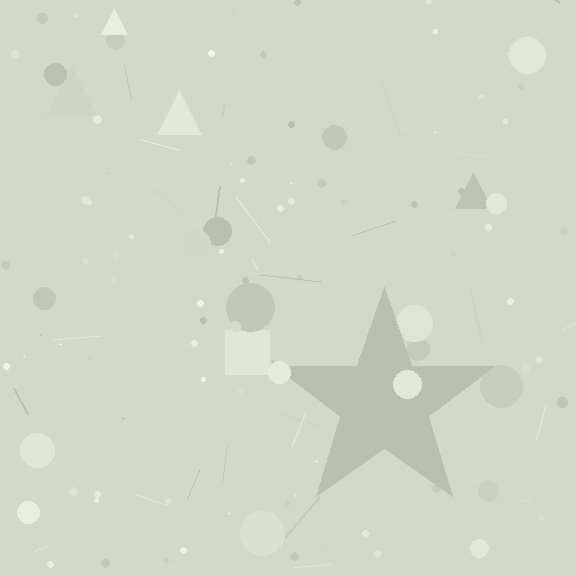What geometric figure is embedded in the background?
A star is embedded in the background.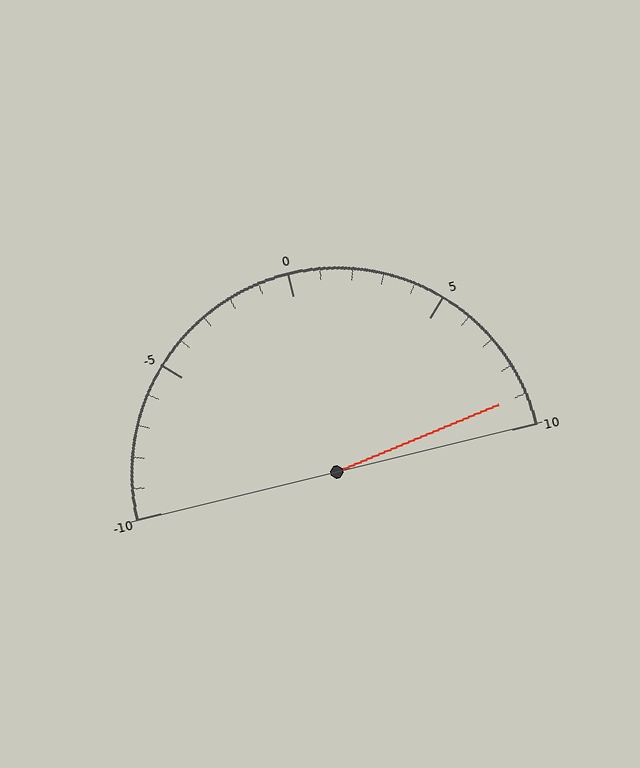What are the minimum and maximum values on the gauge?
The gauge ranges from -10 to 10.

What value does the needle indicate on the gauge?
The needle indicates approximately 9.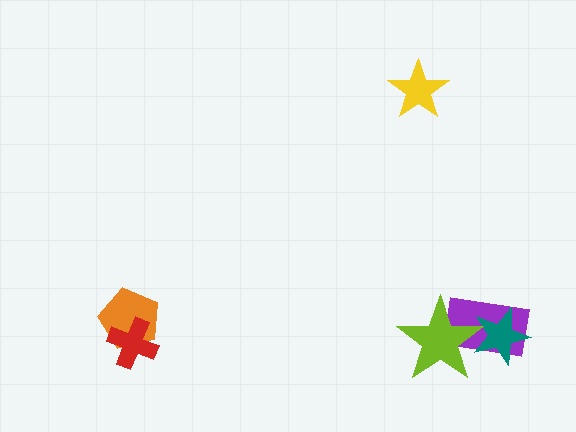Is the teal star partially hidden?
Yes, it is partially covered by another shape.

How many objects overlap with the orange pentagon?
1 object overlaps with the orange pentagon.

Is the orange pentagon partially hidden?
Yes, it is partially covered by another shape.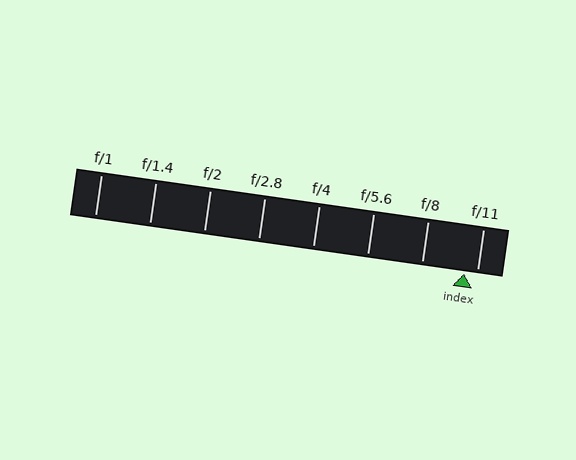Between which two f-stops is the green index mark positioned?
The index mark is between f/8 and f/11.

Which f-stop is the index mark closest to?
The index mark is closest to f/11.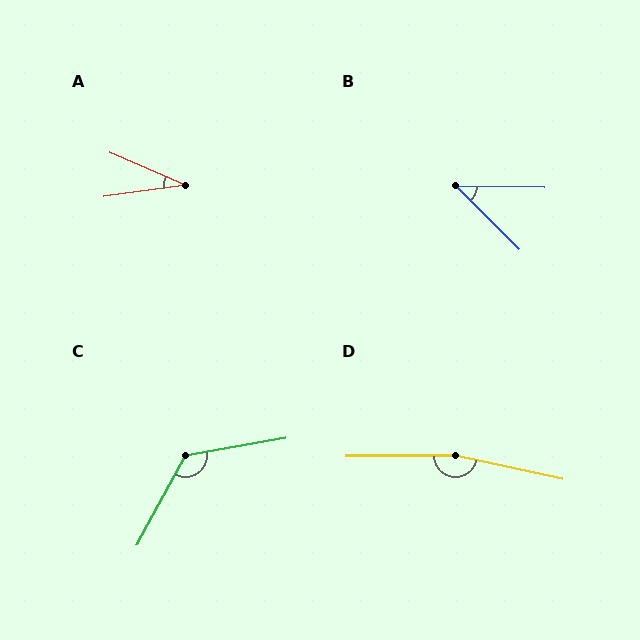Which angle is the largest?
D, at approximately 167 degrees.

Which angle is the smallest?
A, at approximately 32 degrees.